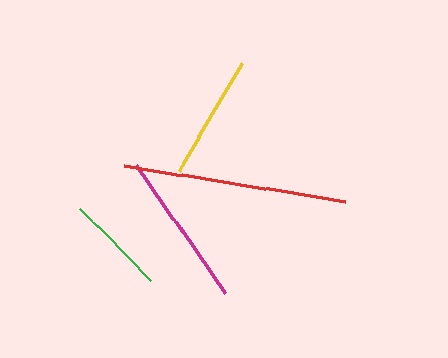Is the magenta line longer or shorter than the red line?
The red line is longer than the magenta line.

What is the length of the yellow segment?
The yellow segment is approximately 125 pixels long.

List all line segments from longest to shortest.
From longest to shortest: red, magenta, yellow, green.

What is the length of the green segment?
The green segment is approximately 101 pixels long.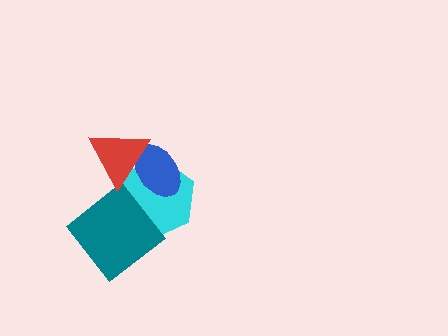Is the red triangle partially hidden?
No, no other shape covers it.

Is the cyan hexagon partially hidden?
Yes, it is partially covered by another shape.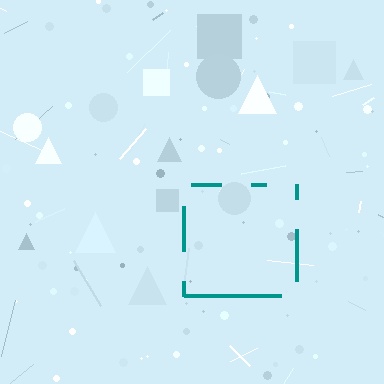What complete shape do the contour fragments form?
The contour fragments form a square.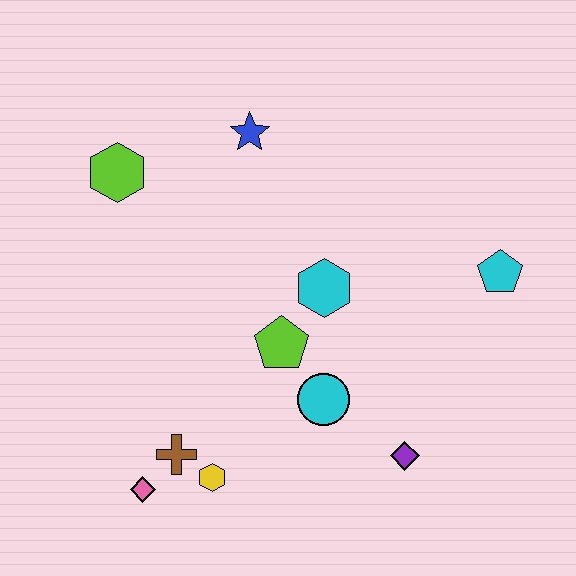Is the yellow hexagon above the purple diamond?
No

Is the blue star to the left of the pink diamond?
No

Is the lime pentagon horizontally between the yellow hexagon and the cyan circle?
Yes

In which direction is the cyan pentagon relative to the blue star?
The cyan pentagon is to the right of the blue star.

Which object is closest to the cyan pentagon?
The cyan hexagon is closest to the cyan pentagon.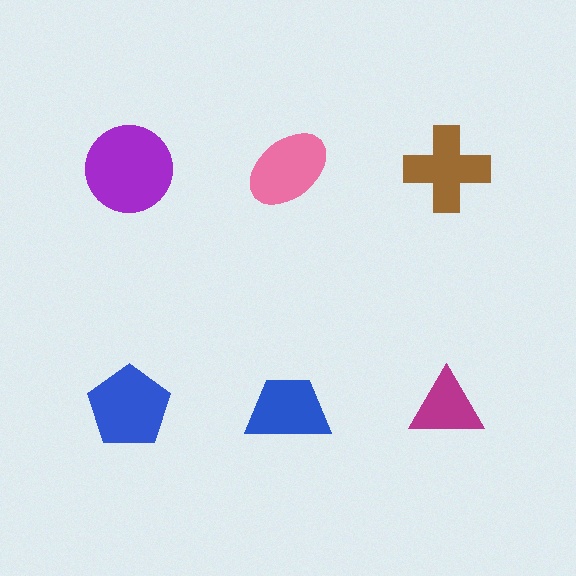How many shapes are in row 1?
3 shapes.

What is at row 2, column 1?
A blue pentagon.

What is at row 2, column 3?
A magenta triangle.